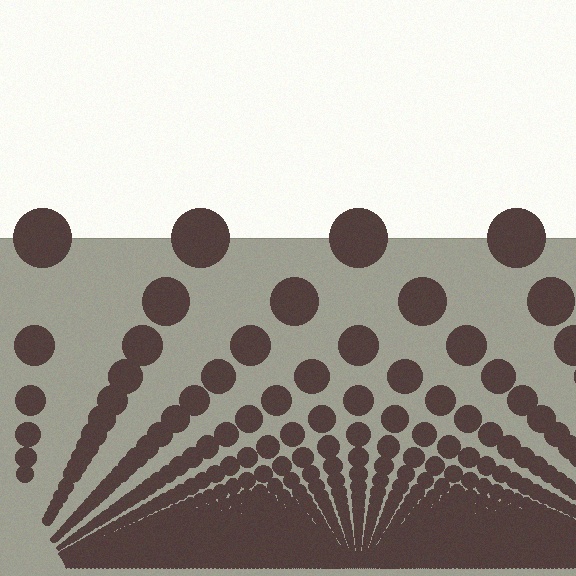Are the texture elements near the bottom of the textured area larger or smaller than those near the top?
Smaller. The gradient is inverted — elements near the bottom are smaller and denser.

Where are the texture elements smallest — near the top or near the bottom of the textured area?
Near the bottom.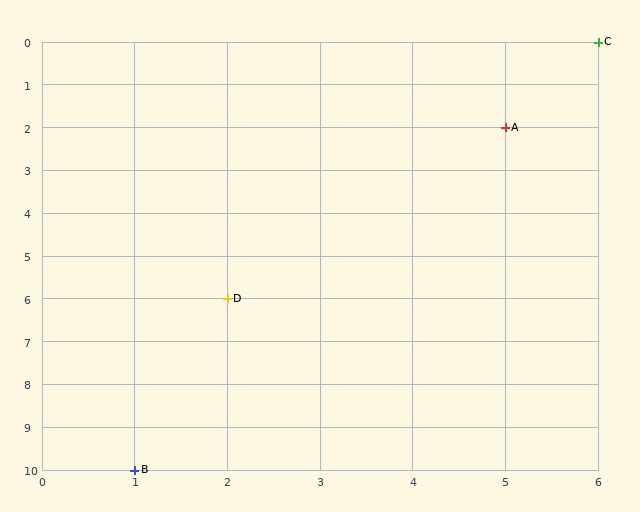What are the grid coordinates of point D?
Point D is at grid coordinates (2, 6).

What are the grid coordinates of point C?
Point C is at grid coordinates (6, 0).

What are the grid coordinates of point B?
Point B is at grid coordinates (1, 10).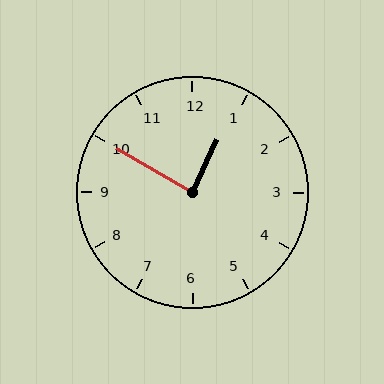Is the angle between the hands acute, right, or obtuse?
It is right.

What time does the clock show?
12:50.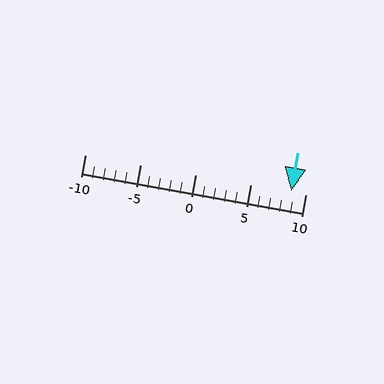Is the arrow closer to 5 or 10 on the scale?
The arrow is closer to 10.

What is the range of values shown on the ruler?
The ruler shows values from -10 to 10.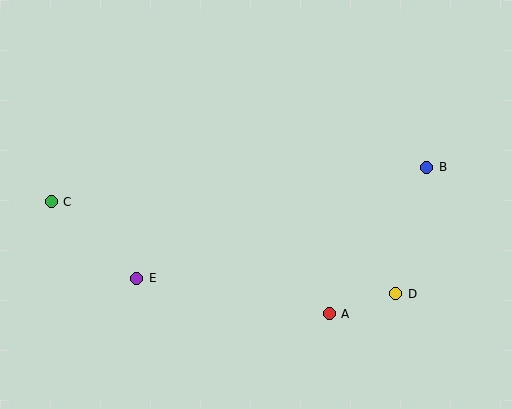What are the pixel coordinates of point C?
Point C is at (51, 202).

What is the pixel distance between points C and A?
The distance between C and A is 300 pixels.